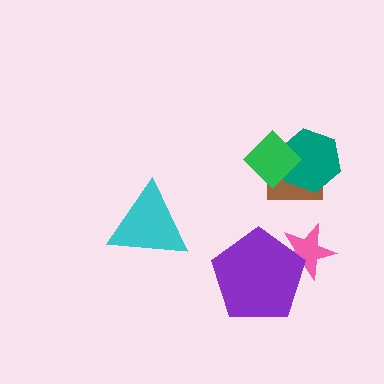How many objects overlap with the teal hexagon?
2 objects overlap with the teal hexagon.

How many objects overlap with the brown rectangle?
2 objects overlap with the brown rectangle.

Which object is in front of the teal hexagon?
The green diamond is in front of the teal hexagon.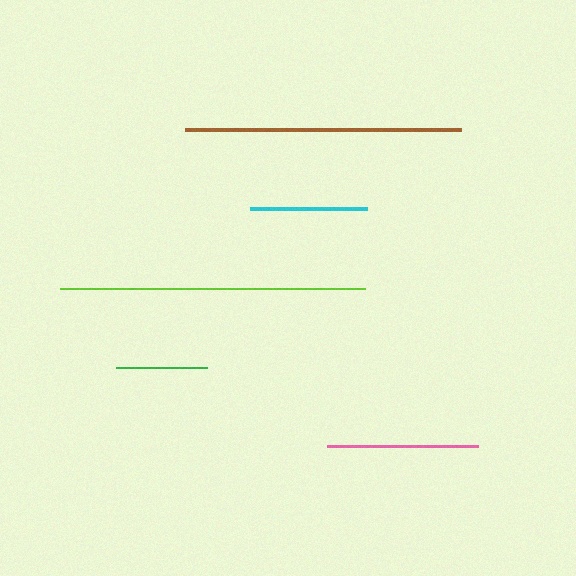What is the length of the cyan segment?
The cyan segment is approximately 116 pixels long.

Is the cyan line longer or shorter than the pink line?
The pink line is longer than the cyan line.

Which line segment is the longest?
The lime line is the longest at approximately 305 pixels.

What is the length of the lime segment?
The lime segment is approximately 305 pixels long.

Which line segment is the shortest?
The green line is the shortest at approximately 90 pixels.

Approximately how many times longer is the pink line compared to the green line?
The pink line is approximately 1.7 times the length of the green line.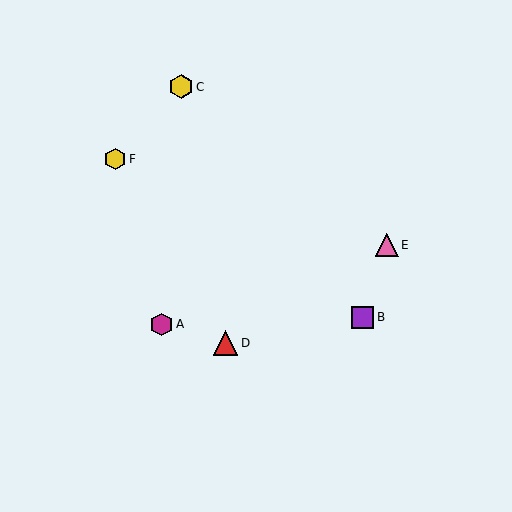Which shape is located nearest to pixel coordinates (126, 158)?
The yellow hexagon (labeled F) at (115, 159) is nearest to that location.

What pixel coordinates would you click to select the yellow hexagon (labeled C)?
Click at (181, 87) to select the yellow hexagon C.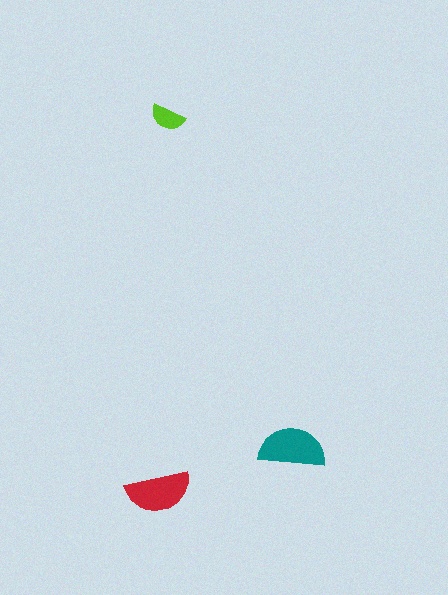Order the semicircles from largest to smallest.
the teal one, the red one, the lime one.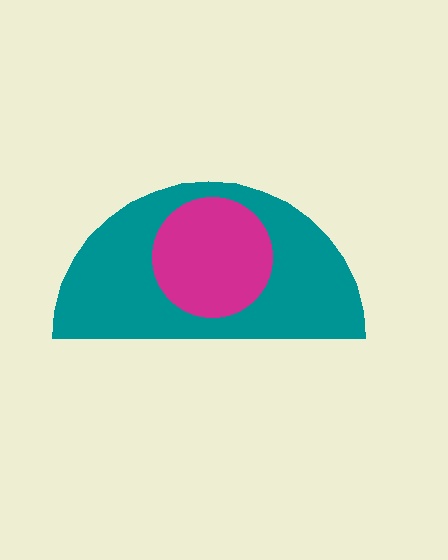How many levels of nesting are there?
2.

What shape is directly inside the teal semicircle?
The magenta circle.